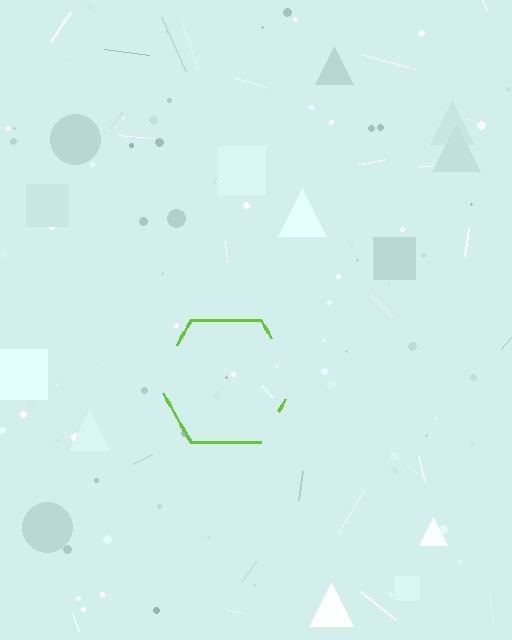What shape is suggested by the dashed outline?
The dashed outline suggests a hexagon.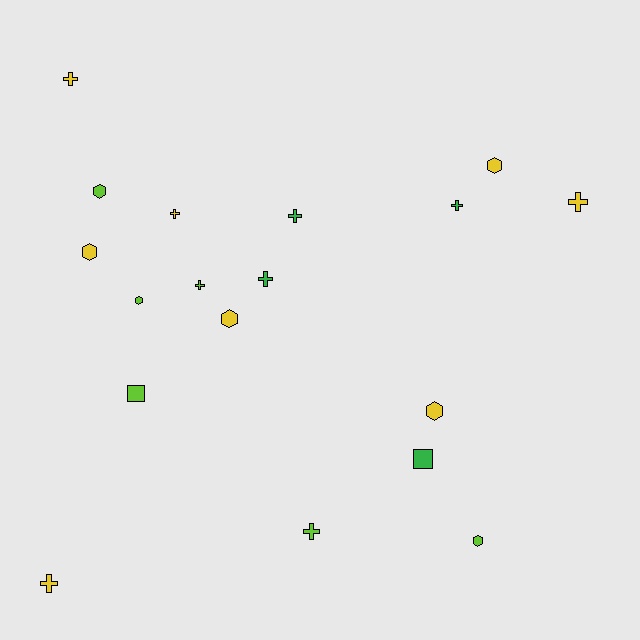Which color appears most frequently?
Yellow, with 8 objects.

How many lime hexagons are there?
There are 3 lime hexagons.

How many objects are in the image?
There are 18 objects.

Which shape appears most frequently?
Cross, with 9 objects.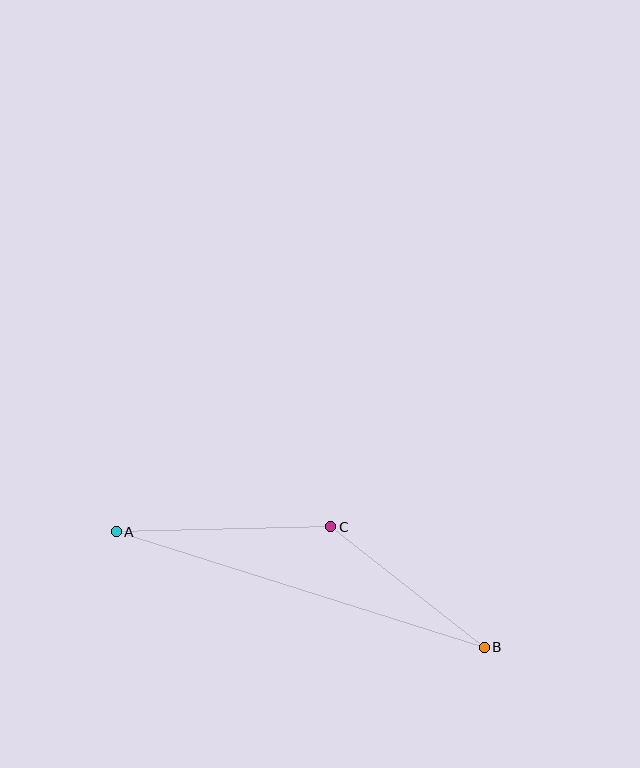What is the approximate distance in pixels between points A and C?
The distance between A and C is approximately 215 pixels.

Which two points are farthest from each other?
Points A and B are farthest from each other.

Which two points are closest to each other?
Points B and C are closest to each other.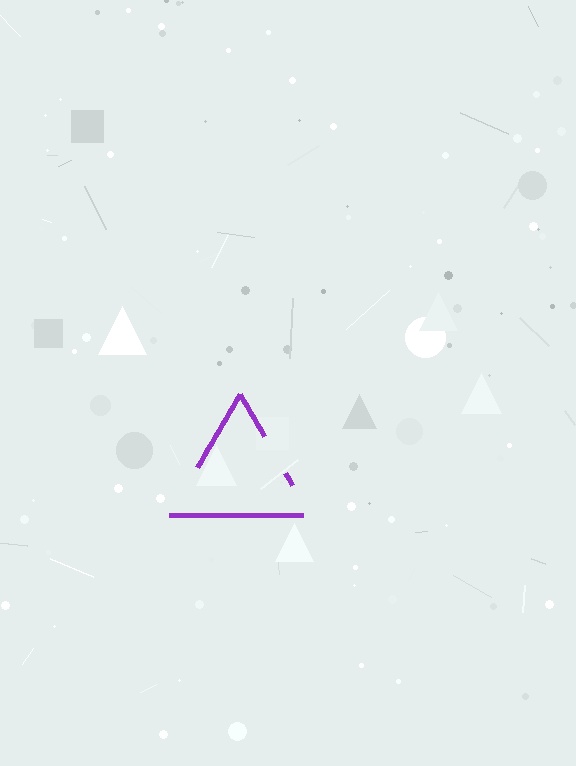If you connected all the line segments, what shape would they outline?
They would outline a triangle.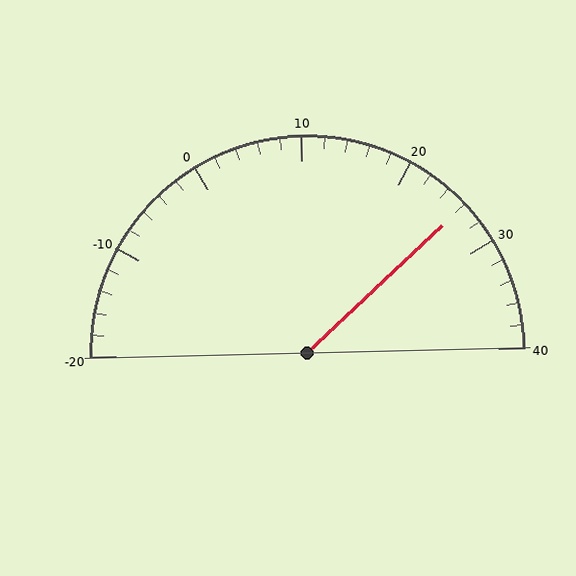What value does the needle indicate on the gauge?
The needle indicates approximately 26.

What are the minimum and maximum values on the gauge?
The gauge ranges from -20 to 40.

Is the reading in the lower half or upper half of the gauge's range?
The reading is in the upper half of the range (-20 to 40).